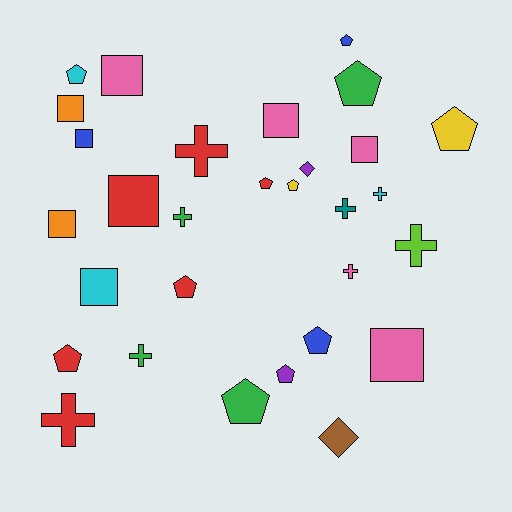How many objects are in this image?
There are 30 objects.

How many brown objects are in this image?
There is 1 brown object.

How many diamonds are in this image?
There are 2 diamonds.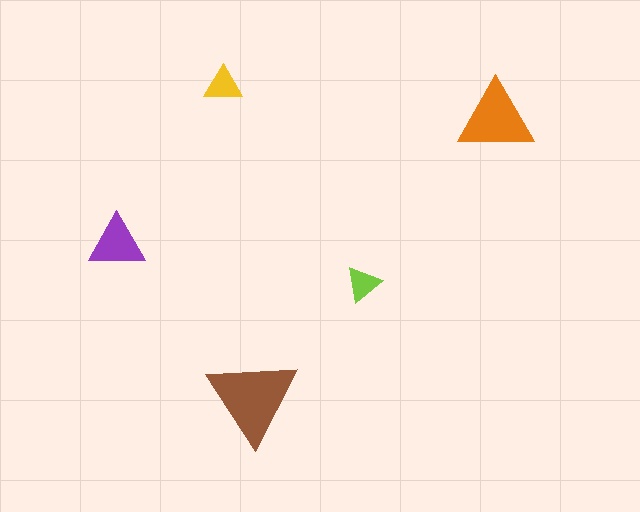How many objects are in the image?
There are 5 objects in the image.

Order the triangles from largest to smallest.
the brown one, the orange one, the purple one, the yellow one, the lime one.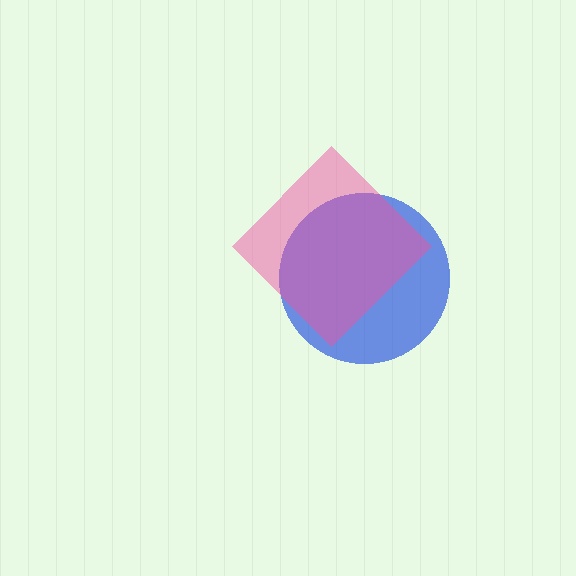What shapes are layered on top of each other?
The layered shapes are: a blue circle, a pink diamond.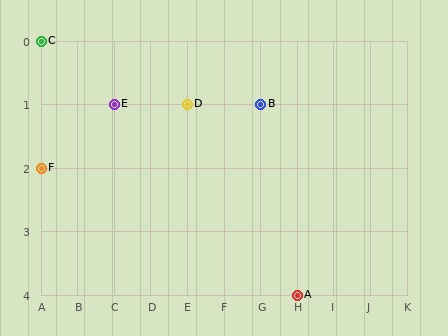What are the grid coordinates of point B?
Point B is at grid coordinates (G, 1).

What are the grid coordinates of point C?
Point C is at grid coordinates (A, 0).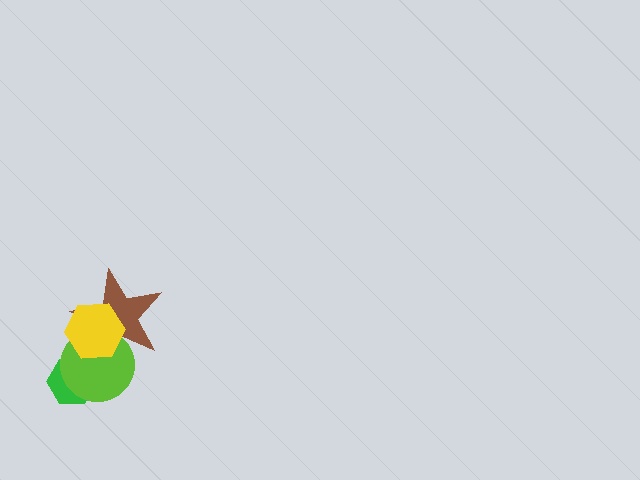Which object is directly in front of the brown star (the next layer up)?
The lime circle is directly in front of the brown star.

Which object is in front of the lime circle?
The yellow hexagon is in front of the lime circle.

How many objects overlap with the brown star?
2 objects overlap with the brown star.